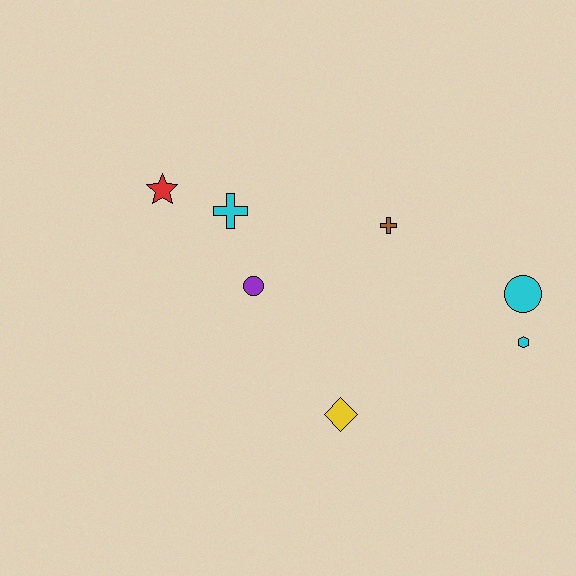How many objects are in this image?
There are 7 objects.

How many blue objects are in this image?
There are no blue objects.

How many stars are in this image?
There is 1 star.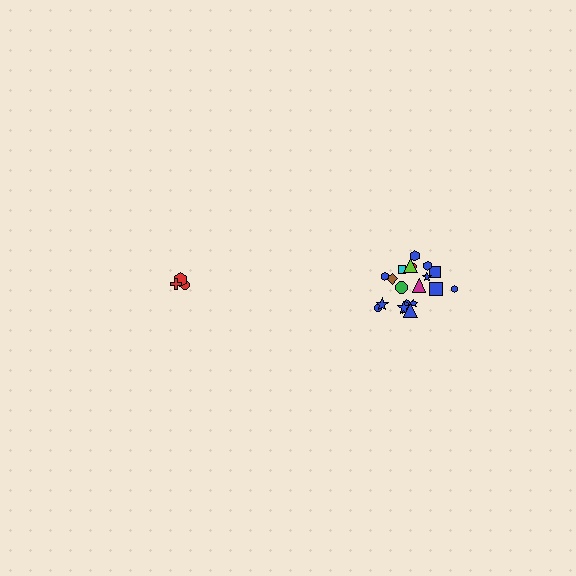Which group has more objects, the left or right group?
The right group.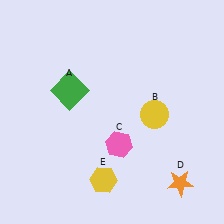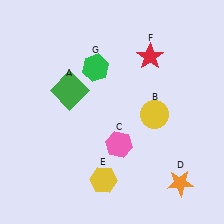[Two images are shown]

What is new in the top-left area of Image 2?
A green hexagon (G) was added in the top-left area of Image 2.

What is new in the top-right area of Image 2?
A red star (F) was added in the top-right area of Image 2.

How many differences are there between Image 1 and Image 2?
There are 2 differences between the two images.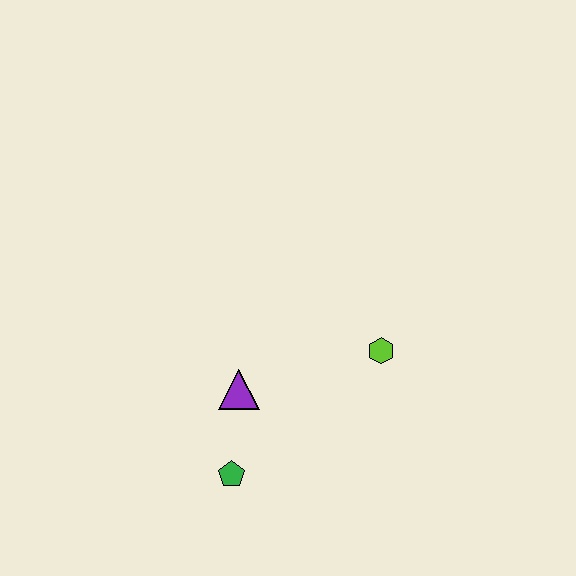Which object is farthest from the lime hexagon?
The green pentagon is farthest from the lime hexagon.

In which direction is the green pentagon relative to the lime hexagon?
The green pentagon is to the left of the lime hexagon.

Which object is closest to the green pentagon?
The purple triangle is closest to the green pentagon.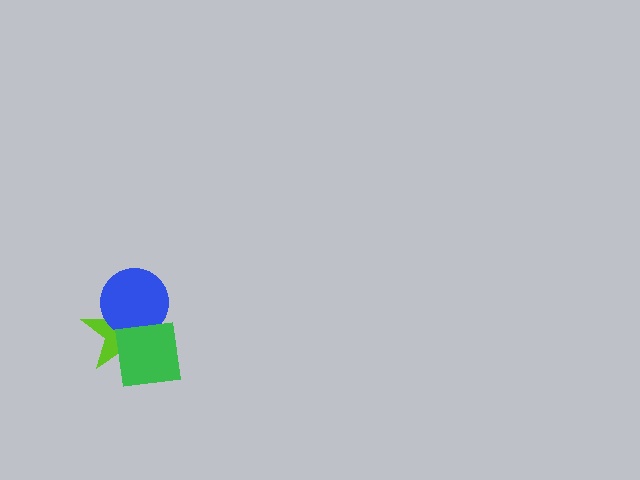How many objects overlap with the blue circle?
2 objects overlap with the blue circle.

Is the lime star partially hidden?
Yes, it is partially covered by another shape.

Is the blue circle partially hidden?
Yes, it is partially covered by another shape.